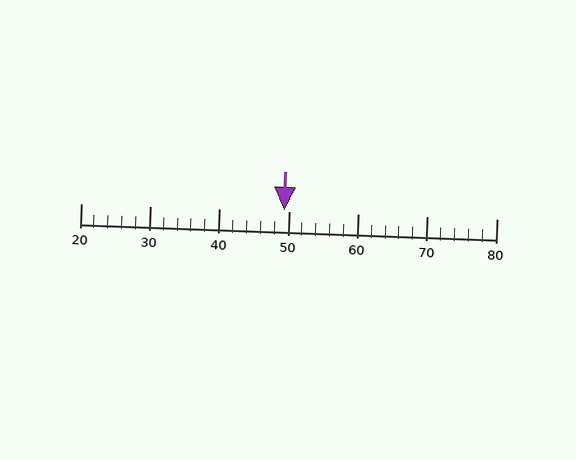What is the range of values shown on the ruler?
The ruler shows values from 20 to 80.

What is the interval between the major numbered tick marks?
The major tick marks are spaced 10 units apart.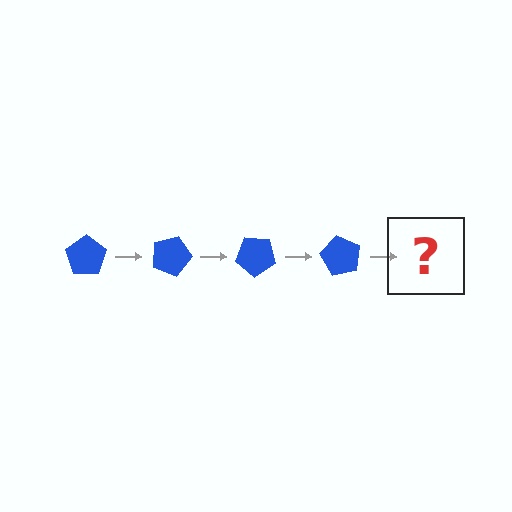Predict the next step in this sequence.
The next step is a blue pentagon rotated 80 degrees.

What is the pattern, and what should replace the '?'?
The pattern is that the pentagon rotates 20 degrees each step. The '?' should be a blue pentagon rotated 80 degrees.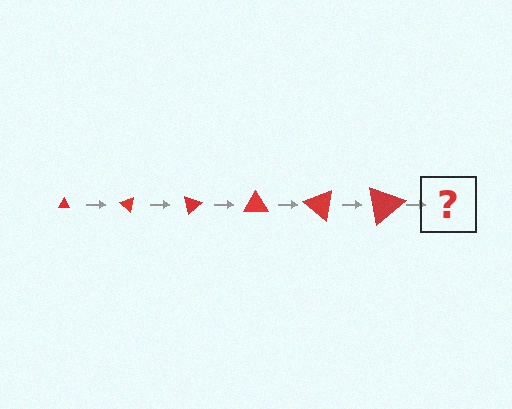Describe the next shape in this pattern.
It should be a triangle, larger than the previous one and rotated 240 degrees from the start.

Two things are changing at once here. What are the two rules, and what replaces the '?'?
The two rules are that the triangle grows larger each step and it rotates 40 degrees each step. The '?' should be a triangle, larger than the previous one and rotated 240 degrees from the start.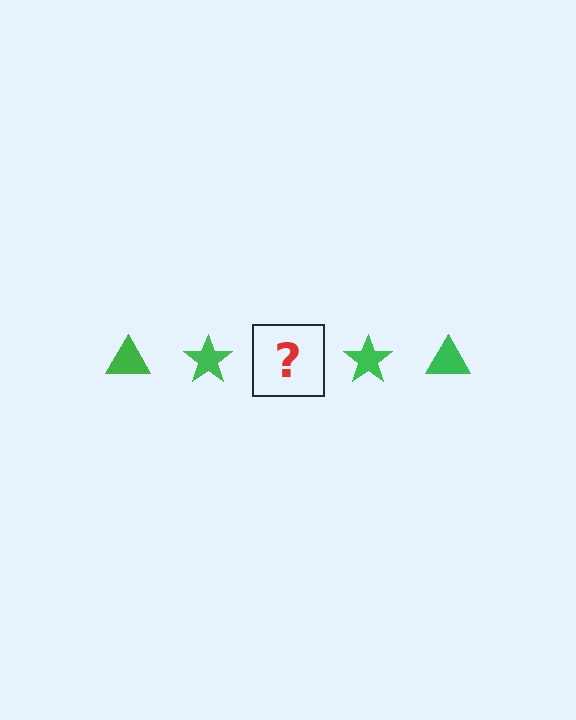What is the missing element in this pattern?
The missing element is a green triangle.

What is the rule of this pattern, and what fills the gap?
The rule is that the pattern cycles through triangle, star shapes in green. The gap should be filled with a green triangle.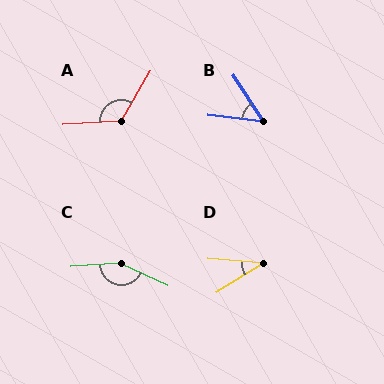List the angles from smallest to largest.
D (37°), B (49°), A (123°), C (151°).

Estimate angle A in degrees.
Approximately 123 degrees.